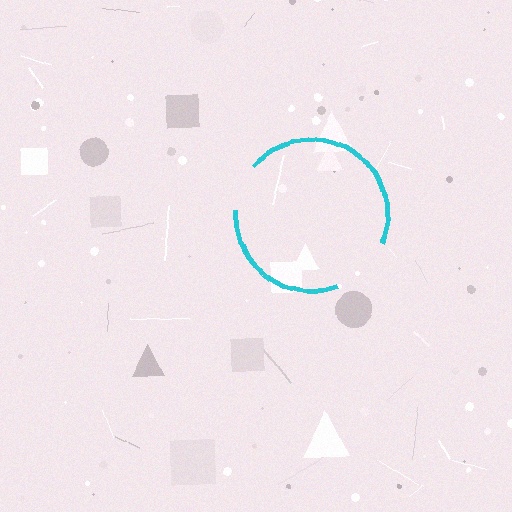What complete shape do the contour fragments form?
The contour fragments form a circle.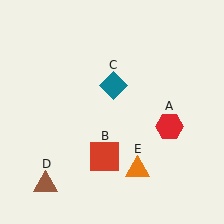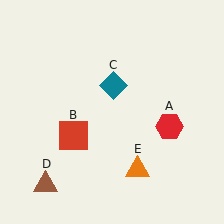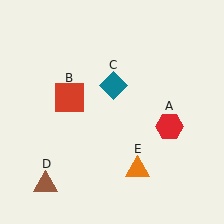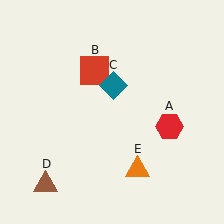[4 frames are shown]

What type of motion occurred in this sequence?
The red square (object B) rotated clockwise around the center of the scene.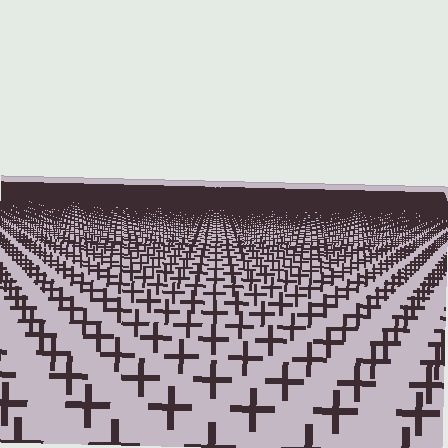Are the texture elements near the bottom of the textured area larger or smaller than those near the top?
Larger. Near the bottom, elements are closer to the viewer and appear at a bigger on-screen size.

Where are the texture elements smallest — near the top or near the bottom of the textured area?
Near the top.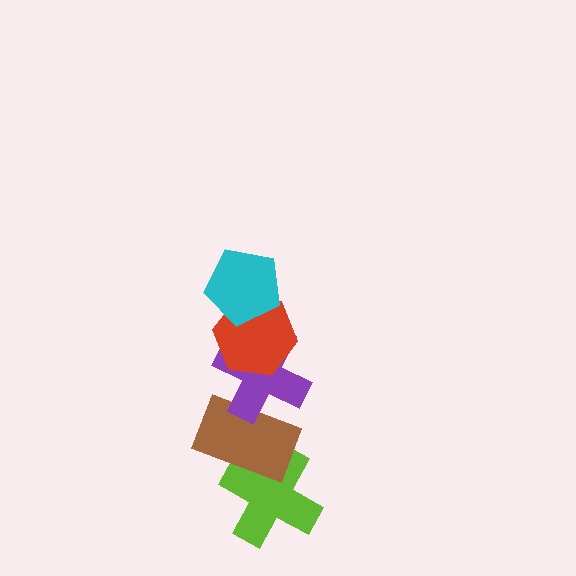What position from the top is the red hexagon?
The red hexagon is 2nd from the top.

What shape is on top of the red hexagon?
The cyan pentagon is on top of the red hexagon.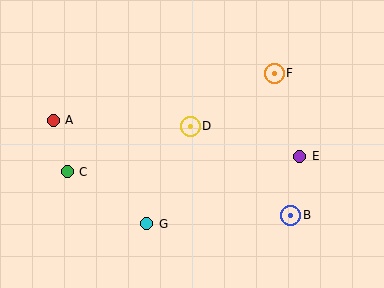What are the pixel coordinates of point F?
Point F is at (274, 73).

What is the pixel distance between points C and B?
The distance between C and B is 228 pixels.